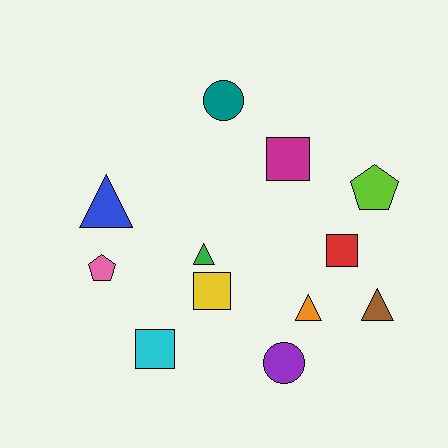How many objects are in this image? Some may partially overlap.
There are 12 objects.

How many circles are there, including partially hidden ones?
There are 2 circles.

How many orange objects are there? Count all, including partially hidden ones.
There is 1 orange object.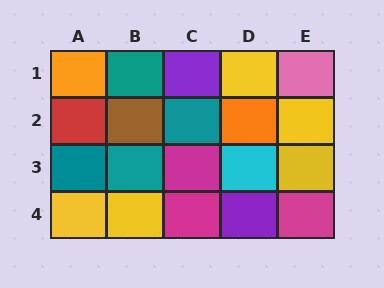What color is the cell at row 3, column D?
Cyan.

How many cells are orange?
2 cells are orange.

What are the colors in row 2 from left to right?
Red, brown, teal, orange, yellow.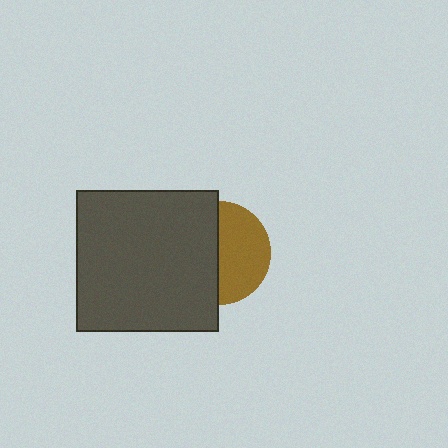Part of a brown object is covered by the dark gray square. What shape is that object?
It is a circle.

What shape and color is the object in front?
The object in front is a dark gray square.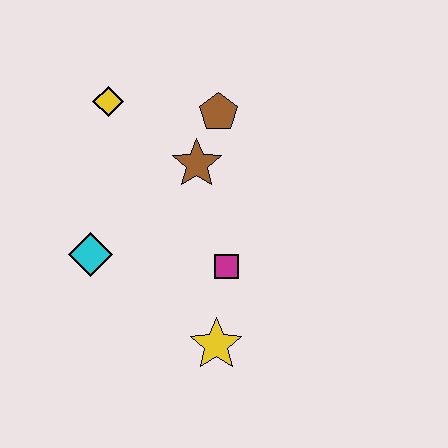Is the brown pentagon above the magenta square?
Yes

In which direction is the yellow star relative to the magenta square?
The yellow star is below the magenta square.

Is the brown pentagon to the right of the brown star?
Yes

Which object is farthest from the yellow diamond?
The yellow star is farthest from the yellow diamond.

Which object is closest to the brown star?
The brown pentagon is closest to the brown star.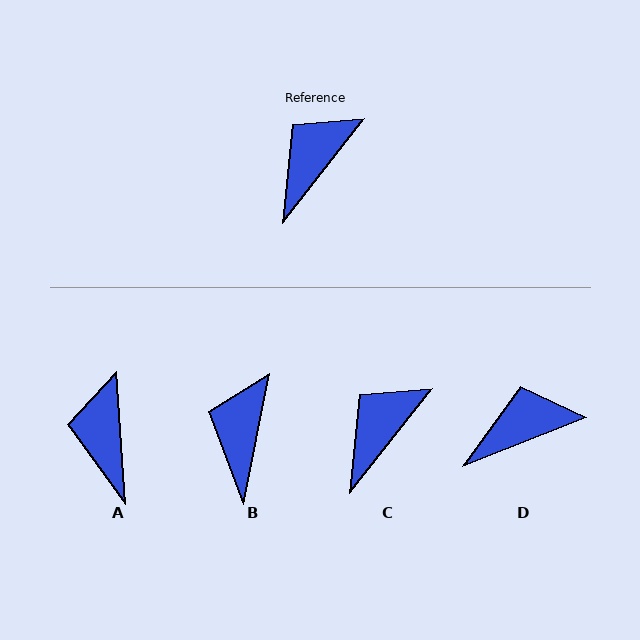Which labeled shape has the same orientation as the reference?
C.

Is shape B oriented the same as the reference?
No, it is off by about 27 degrees.